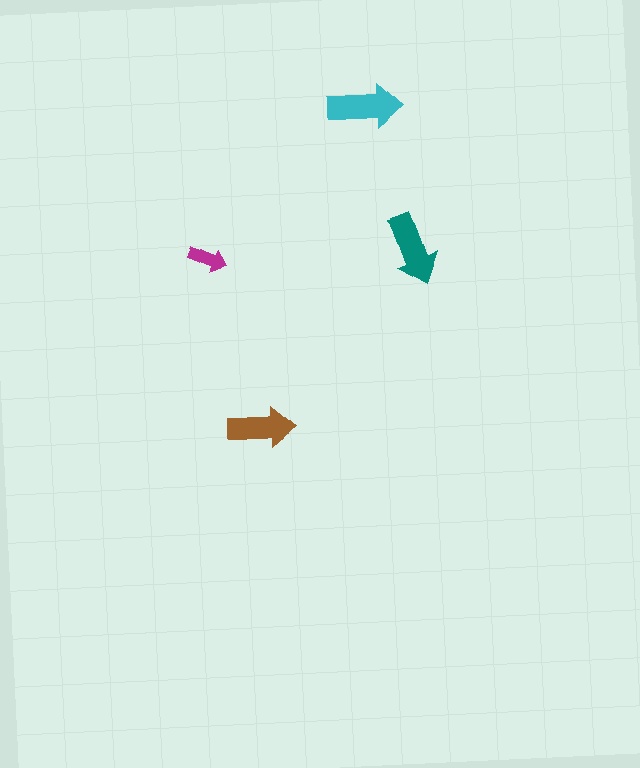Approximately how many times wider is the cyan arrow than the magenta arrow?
About 2 times wider.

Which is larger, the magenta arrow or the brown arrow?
The brown one.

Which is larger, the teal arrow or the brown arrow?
The teal one.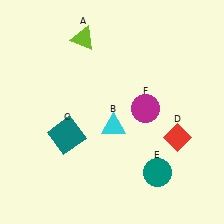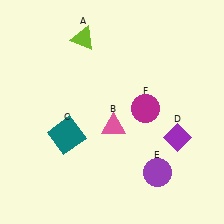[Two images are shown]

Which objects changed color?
B changed from cyan to pink. D changed from red to purple. E changed from teal to purple.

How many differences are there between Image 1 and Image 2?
There are 3 differences between the two images.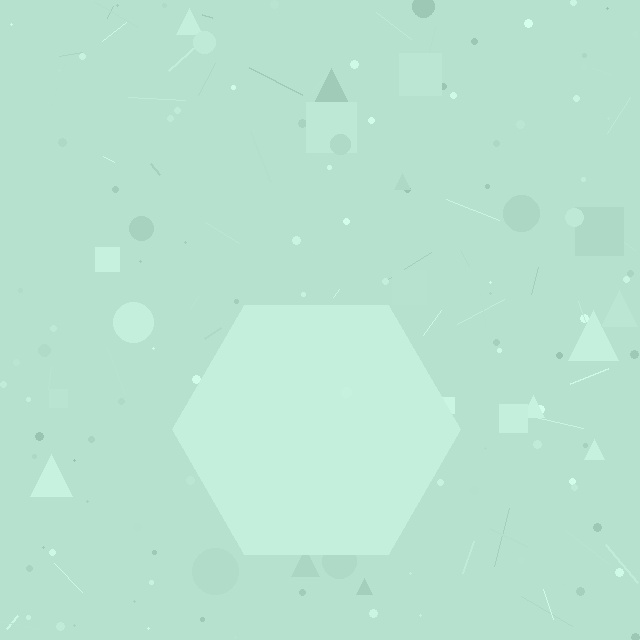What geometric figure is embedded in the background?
A hexagon is embedded in the background.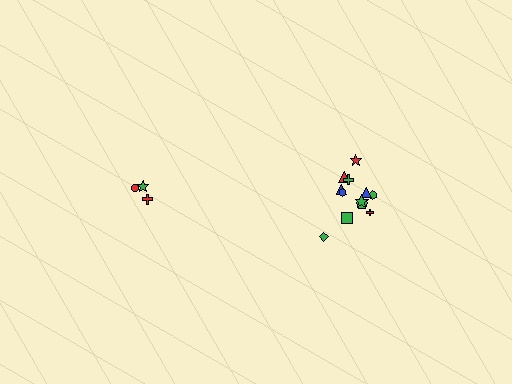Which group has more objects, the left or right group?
The right group.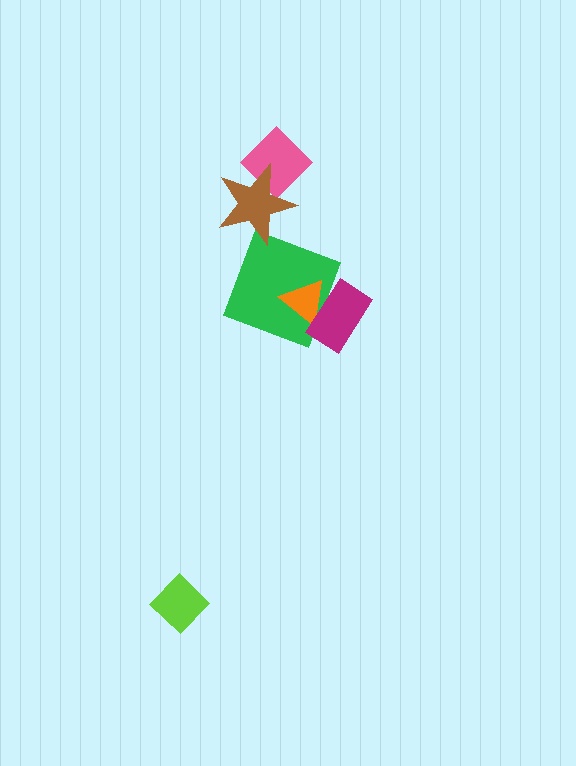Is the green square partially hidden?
Yes, it is partially covered by another shape.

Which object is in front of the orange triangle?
The magenta rectangle is in front of the orange triangle.